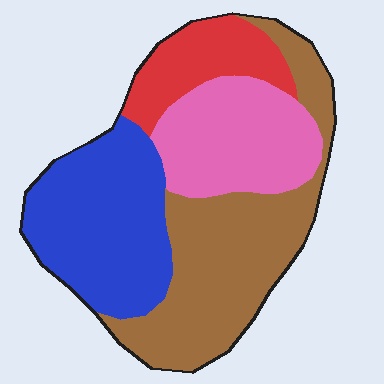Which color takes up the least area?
Red, at roughly 15%.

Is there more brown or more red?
Brown.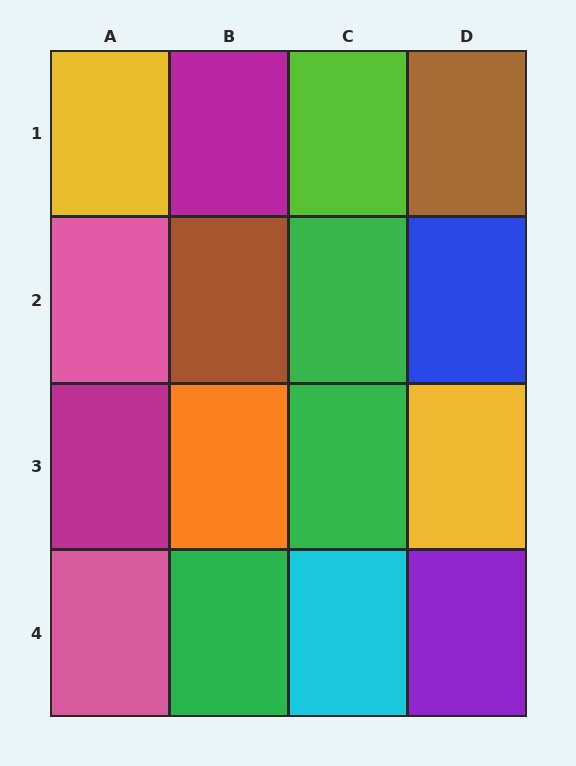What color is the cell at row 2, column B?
Brown.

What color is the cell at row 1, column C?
Lime.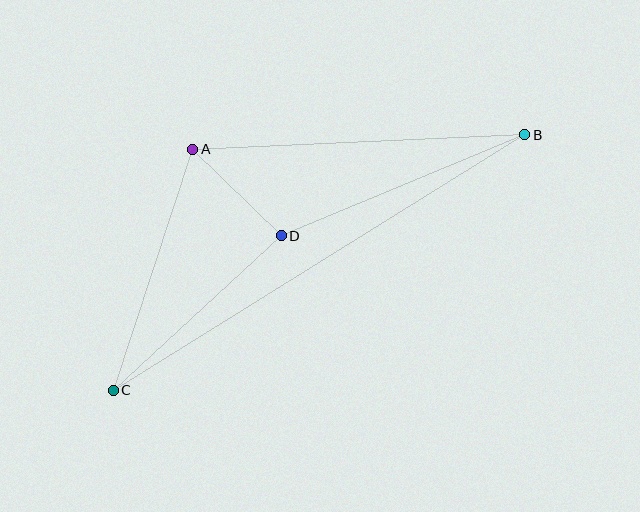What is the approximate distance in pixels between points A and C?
The distance between A and C is approximately 254 pixels.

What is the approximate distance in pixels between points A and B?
The distance between A and B is approximately 332 pixels.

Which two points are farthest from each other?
Points B and C are farthest from each other.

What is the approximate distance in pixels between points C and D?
The distance between C and D is approximately 228 pixels.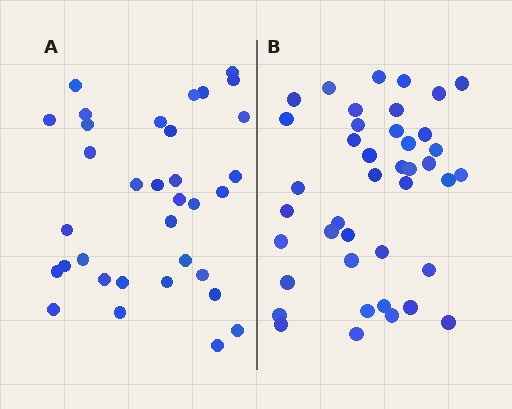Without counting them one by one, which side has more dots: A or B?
Region B (the right region) has more dots.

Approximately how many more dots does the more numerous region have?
Region B has roughly 8 or so more dots than region A.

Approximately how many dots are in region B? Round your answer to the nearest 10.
About 40 dots. (The exact count is 41, which rounds to 40.)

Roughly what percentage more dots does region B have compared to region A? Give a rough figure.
About 20% more.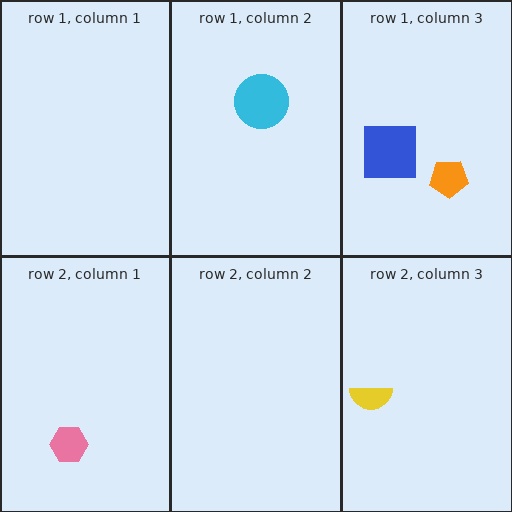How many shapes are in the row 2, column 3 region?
1.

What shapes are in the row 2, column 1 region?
The pink hexagon.